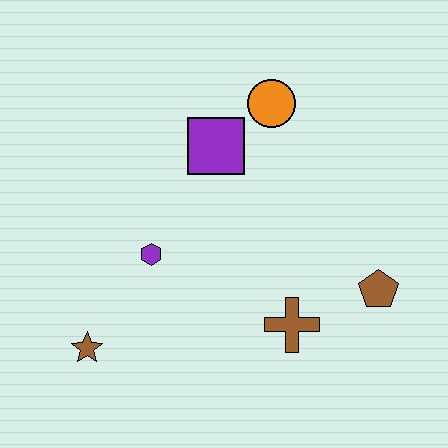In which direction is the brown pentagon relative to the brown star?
The brown pentagon is to the right of the brown star.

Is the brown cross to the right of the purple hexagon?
Yes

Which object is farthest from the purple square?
The brown star is farthest from the purple square.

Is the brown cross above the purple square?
No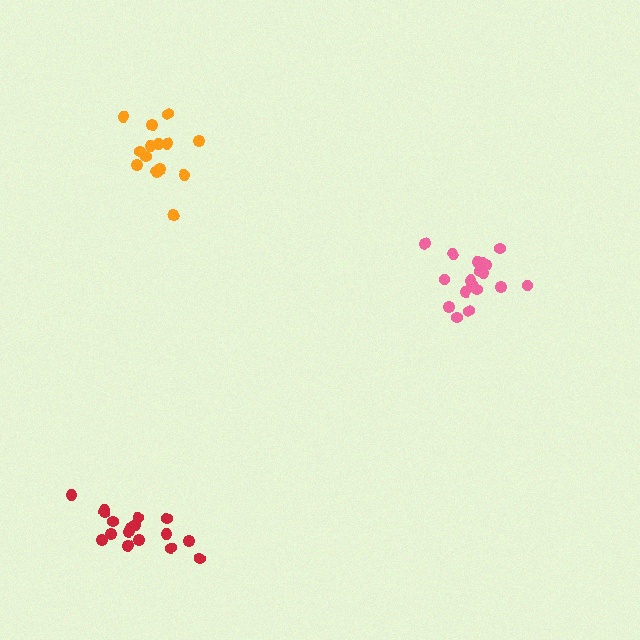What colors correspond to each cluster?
The clusters are colored: pink, red, orange.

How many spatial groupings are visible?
There are 3 spatial groupings.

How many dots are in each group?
Group 1: 18 dots, Group 2: 17 dots, Group 3: 14 dots (49 total).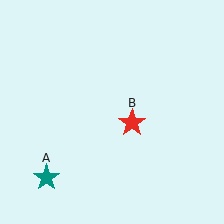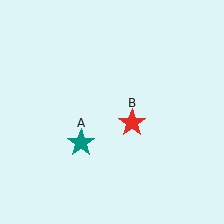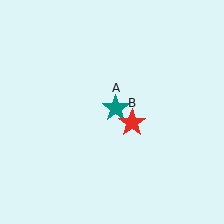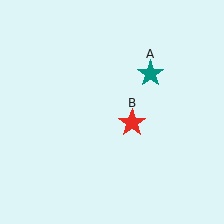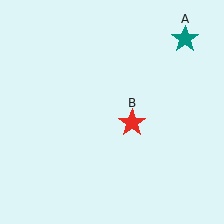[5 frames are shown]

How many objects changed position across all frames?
1 object changed position: teal star (object A).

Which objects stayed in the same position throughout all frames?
Red star (object B) remained stationary.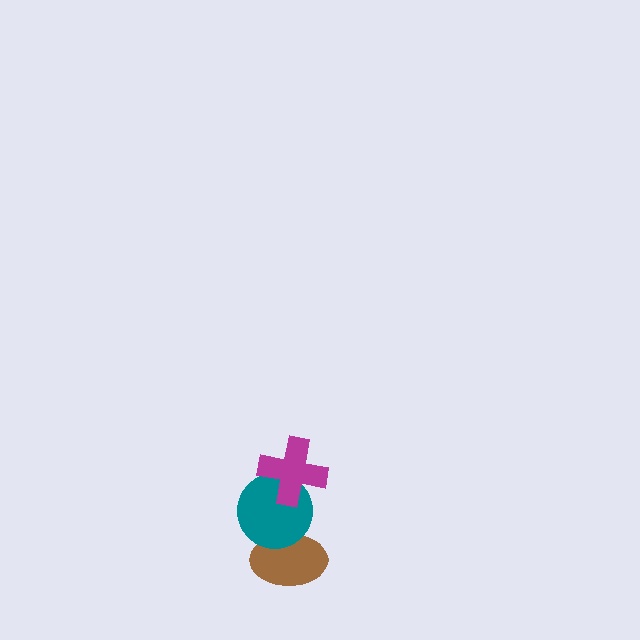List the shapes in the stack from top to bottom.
From top to bottom: the magenta cross, the teal circle, the brown ellipse.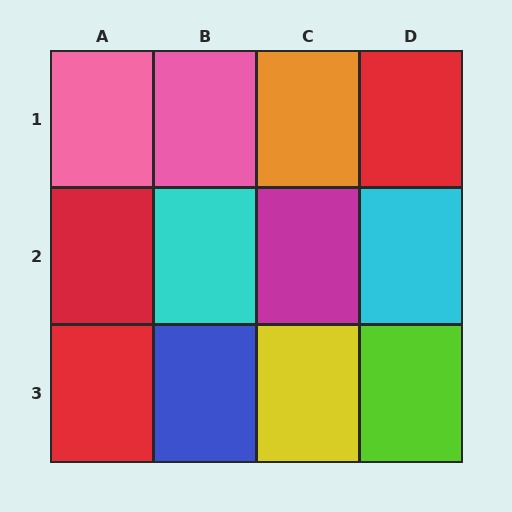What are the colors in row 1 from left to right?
Pink, pink, orange, red.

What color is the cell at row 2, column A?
Red.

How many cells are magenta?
1 cell is magenta.